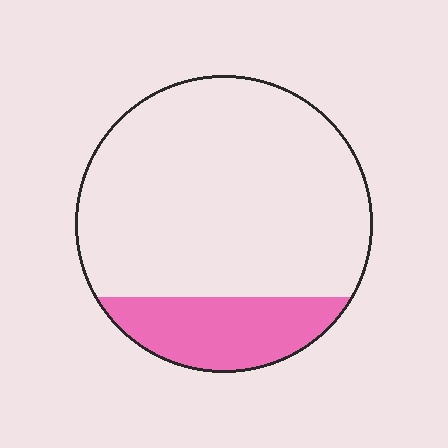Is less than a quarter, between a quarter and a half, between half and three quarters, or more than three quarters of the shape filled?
Less than a quarter.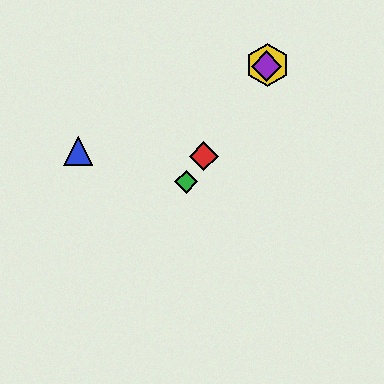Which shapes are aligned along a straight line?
The red diamond, the green diamond, the yellow hexagon, the purple diamond are aligned along a straight line.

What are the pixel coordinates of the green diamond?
The green diamond is at (186, 182).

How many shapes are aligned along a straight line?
4 shapes (the red diamond, the green diamond, the yellow hexagon, the purple diamond) are aligned along a straight line.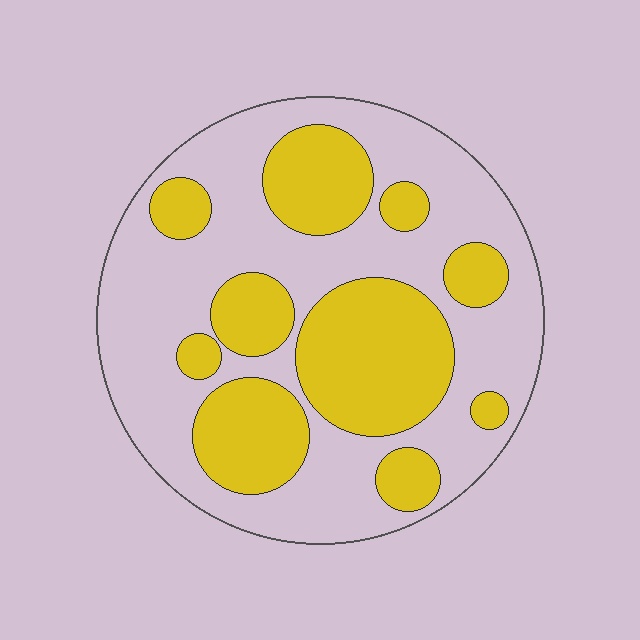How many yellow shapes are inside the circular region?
10.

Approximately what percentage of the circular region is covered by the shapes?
Approximately 40%.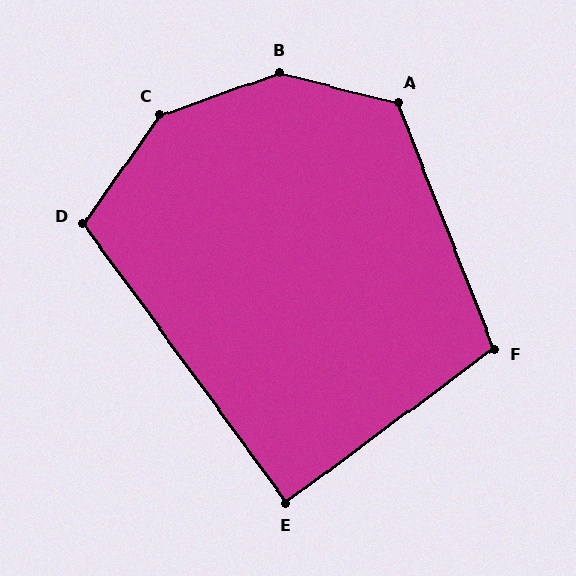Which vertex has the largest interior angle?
B, at approximately 146 degrees.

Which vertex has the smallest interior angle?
E, at approximately 90 degrees.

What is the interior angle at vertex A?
Approximately 126 degrees (obtuse).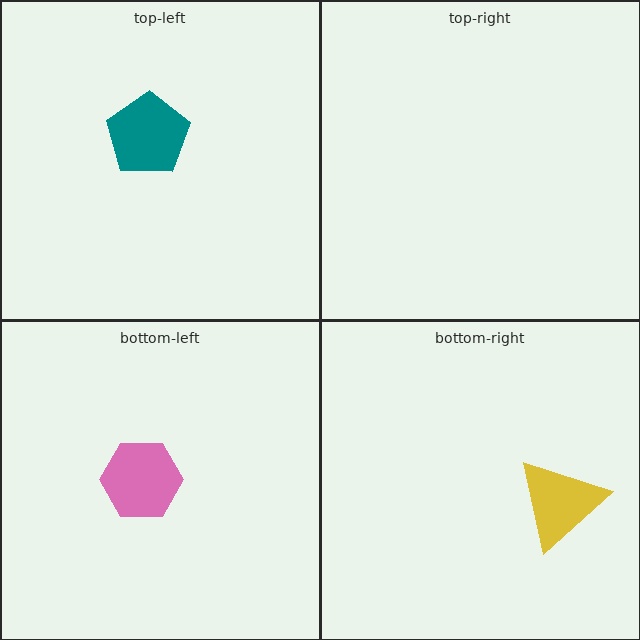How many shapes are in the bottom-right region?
1.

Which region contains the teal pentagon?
The top-left region.